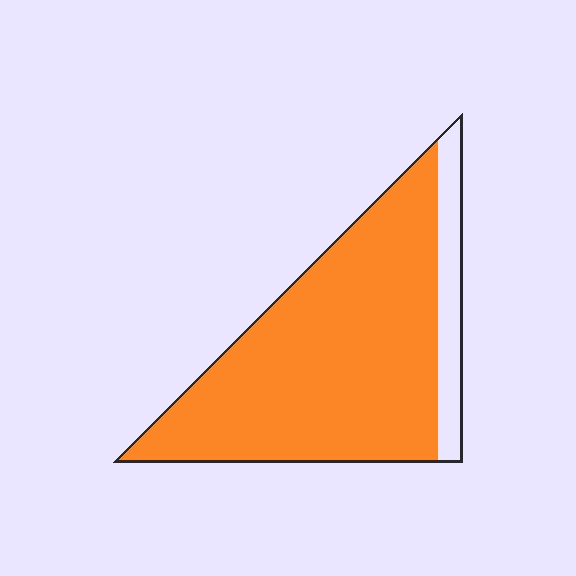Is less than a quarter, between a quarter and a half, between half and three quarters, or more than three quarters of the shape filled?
More than three quarters.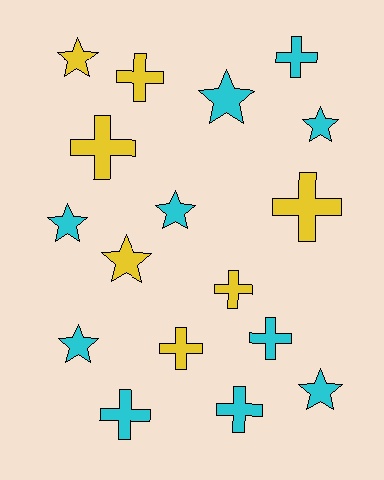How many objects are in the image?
There are 17 objects.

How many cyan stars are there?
There are 6 cyan stars.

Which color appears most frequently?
Cyan, with 10 objects.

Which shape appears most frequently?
Cross, with 9 objects.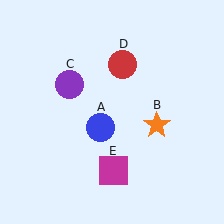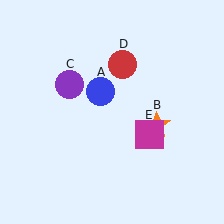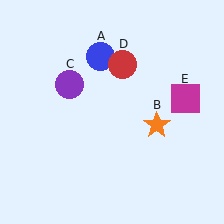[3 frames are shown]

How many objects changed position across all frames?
2 objects changed position: blue circle (object A), magenta square (object E).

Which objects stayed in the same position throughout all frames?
Orange star (object B) and purple circle (object C) and red circle (object D) remained stationary.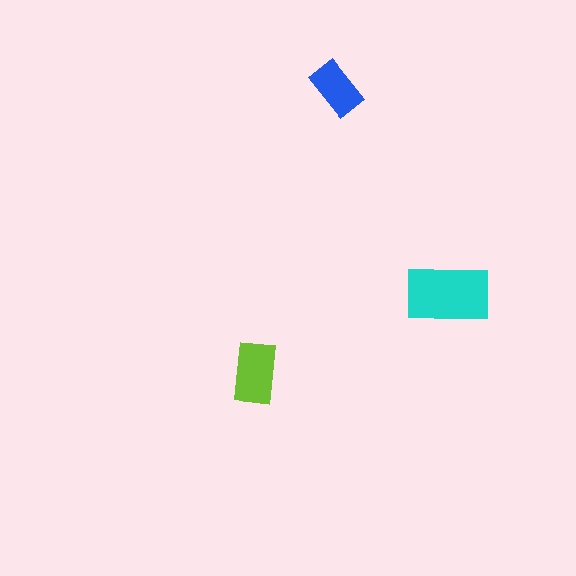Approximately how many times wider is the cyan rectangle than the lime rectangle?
About 1.5 times wider.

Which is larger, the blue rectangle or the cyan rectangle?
The cyan one.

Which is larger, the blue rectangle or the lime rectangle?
The lime one.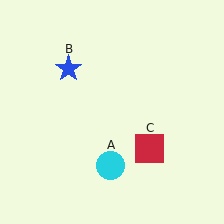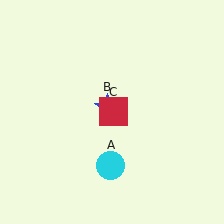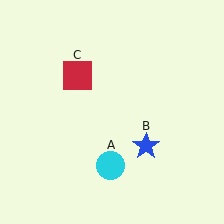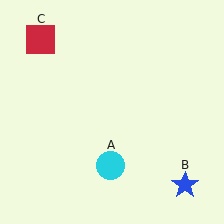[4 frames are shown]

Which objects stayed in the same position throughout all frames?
Cyan circle (object A) remained stationary.